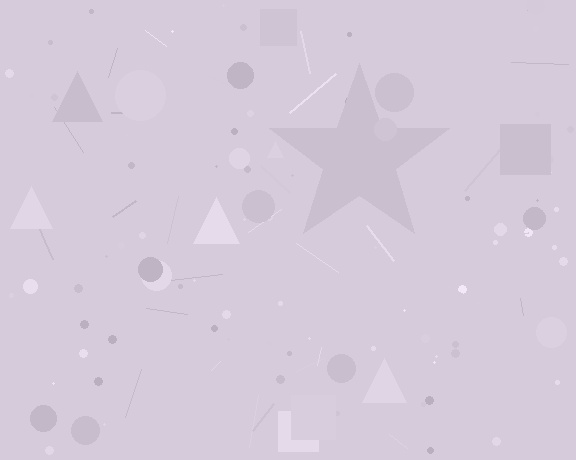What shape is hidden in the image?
A star is hidden in the image.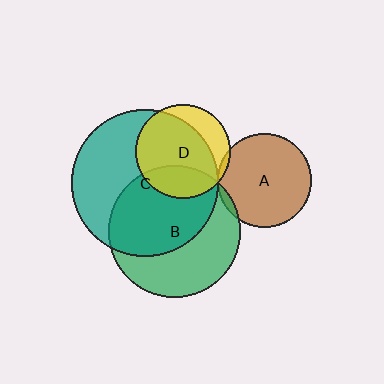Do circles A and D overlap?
Yes.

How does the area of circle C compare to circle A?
Approximately 2.5 times.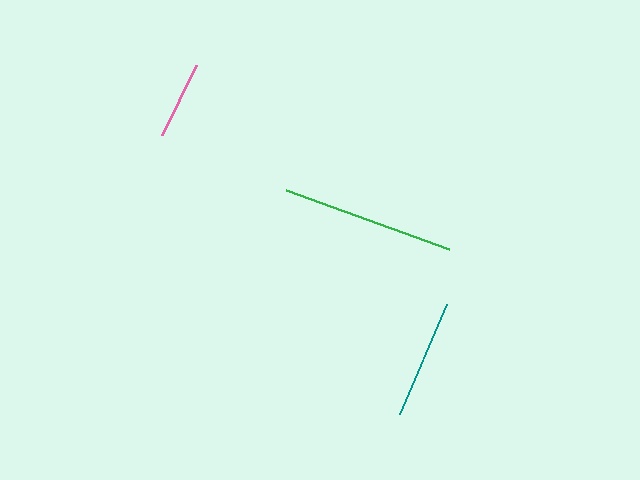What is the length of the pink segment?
The pink segment is approximately 79 pixels long.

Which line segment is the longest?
The green line is the longest at approximately 173 pixels.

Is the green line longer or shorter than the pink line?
The green line is longer than the pink line.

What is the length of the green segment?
The green segment is approximately 173 pixels long.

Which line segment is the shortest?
The pink line is the shortest at approximately 79 pixels.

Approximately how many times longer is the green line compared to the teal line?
The green line is approximately 1.5 times the length of the teal line.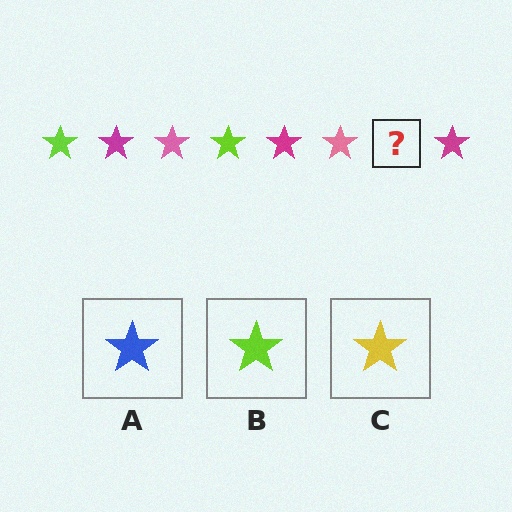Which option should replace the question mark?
Option B.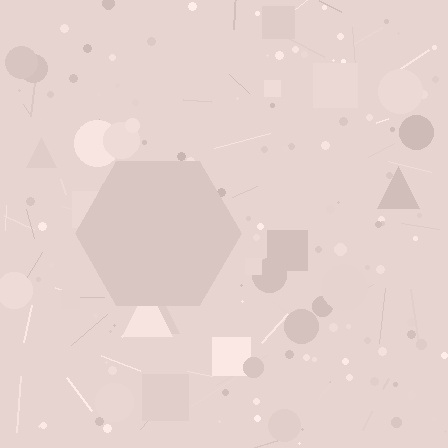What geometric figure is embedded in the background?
A hexagon is embedded in the background.